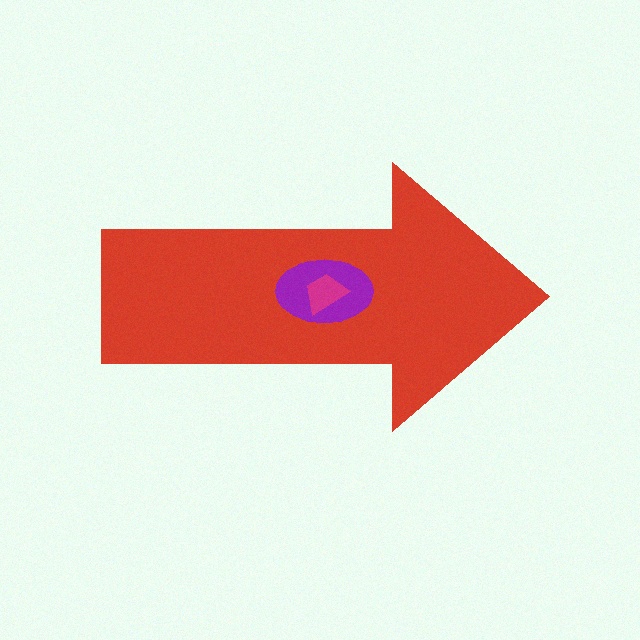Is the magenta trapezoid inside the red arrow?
Yes.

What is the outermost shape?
The red arrow.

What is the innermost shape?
The magenta trapezoid.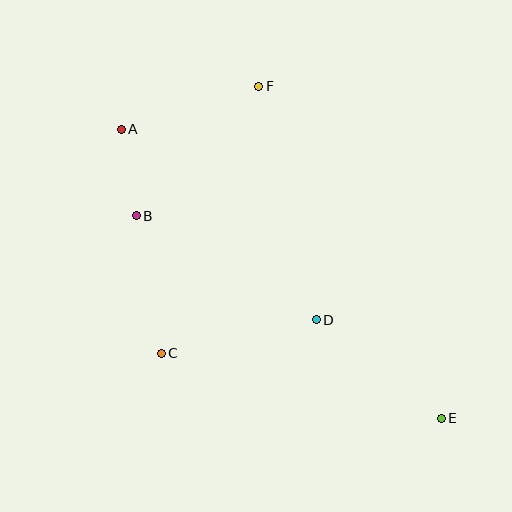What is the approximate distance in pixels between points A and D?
The distance between A and D is approximately 273 pixels.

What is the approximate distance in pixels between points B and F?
The distance between B and F is approximately 178 pixels.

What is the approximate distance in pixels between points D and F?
The distance between D and F is approximately 240 pixels.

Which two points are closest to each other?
Points A and B are closest to each other.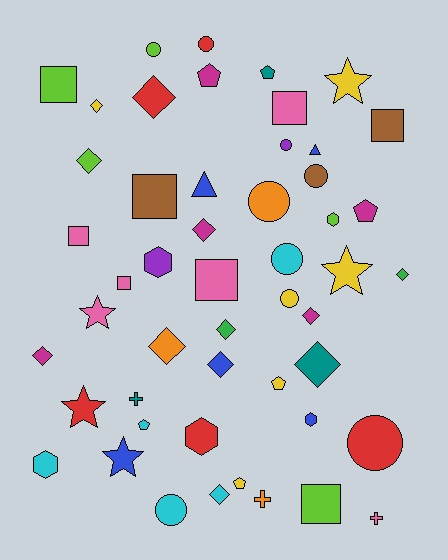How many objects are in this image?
There are 50 objects.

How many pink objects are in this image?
There are 6 pink objects.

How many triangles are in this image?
There are 2 triangles.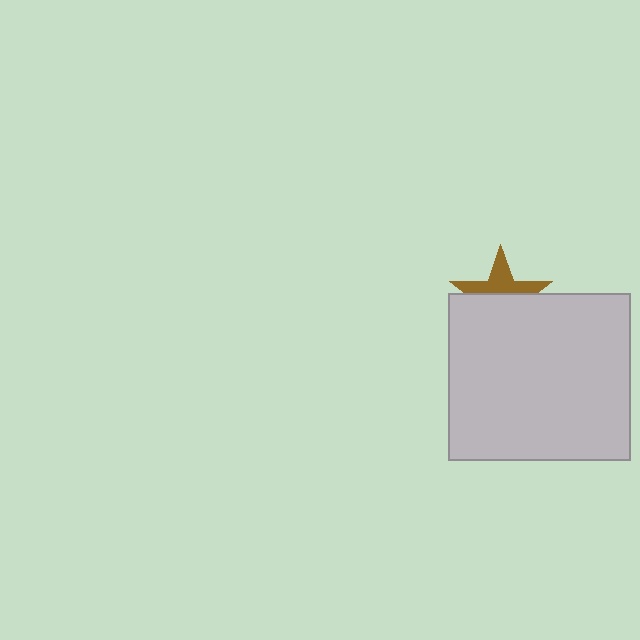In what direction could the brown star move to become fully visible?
The brown star could move up. That would shift it out from behind the light gray rectangle entirely.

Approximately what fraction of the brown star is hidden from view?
Roughly 55% of the brown star is hidden behind the light gray rectangle.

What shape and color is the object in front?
The object in front is a light gray rectangle.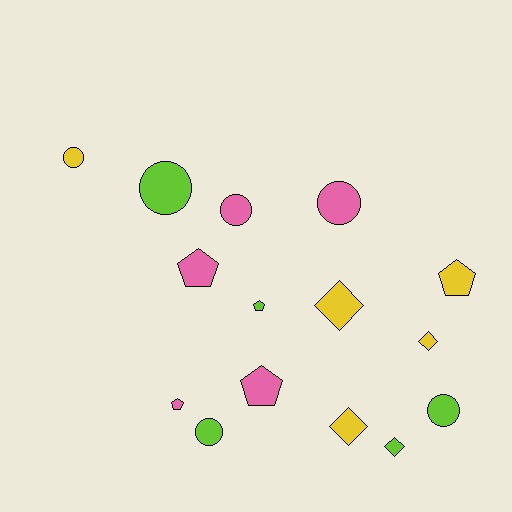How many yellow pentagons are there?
There is 1 yellow pentagon.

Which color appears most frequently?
Yellow, with 5 objects.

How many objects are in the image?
There are 15 objects.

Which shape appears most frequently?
Circle, with 6 objects.